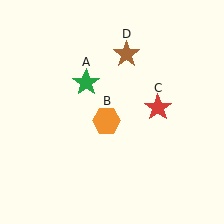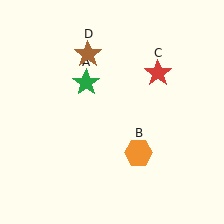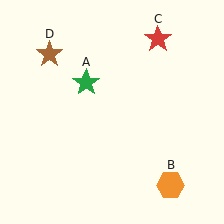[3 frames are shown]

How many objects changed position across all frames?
3 objects changed position: orange hexagon (object B), red star (object C), brown star (object D).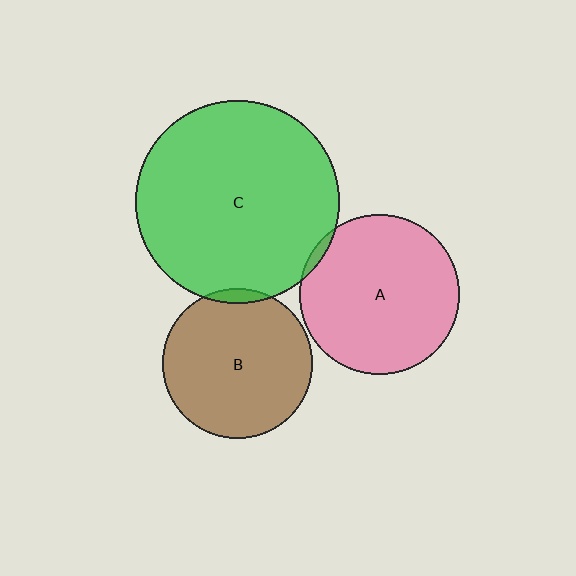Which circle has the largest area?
Circle C (green).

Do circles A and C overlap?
Yes.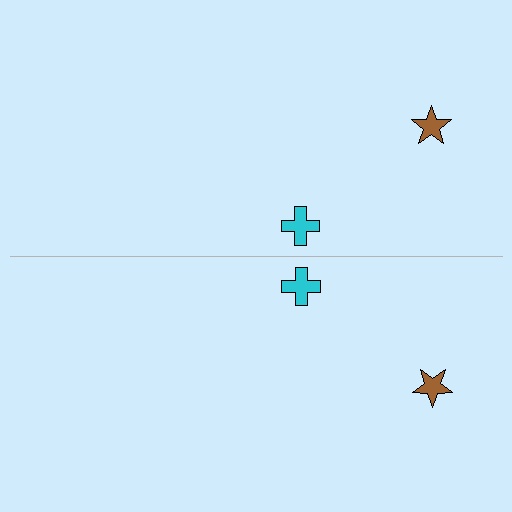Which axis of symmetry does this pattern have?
The pattern has a horizontal axis of symmetry running through the center of the image.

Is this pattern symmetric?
Yes, this pattern has bilateral (reflection) symmetry.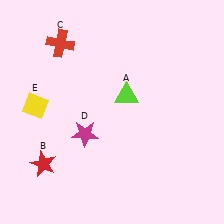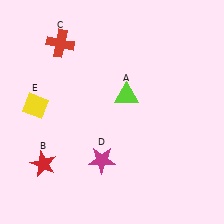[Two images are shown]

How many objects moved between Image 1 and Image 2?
1 object moved between the two images.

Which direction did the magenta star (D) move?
The magenta star (D) moved down.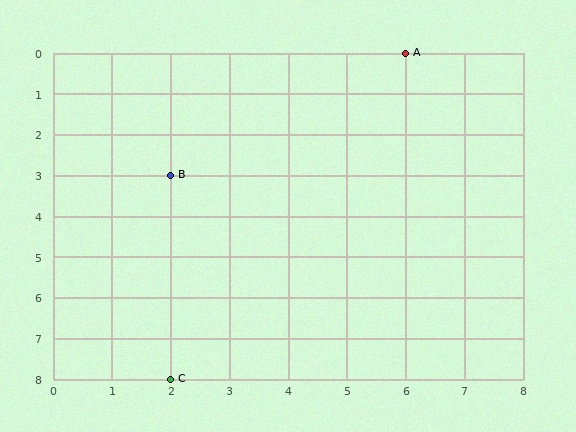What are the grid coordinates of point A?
Point A is at grid coordinates (6, 0).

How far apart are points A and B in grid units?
Points A and B are 4 columns and 3 rows apart (about 5.0 grid units diagonally).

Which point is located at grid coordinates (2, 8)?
Point C is at (2, 8).